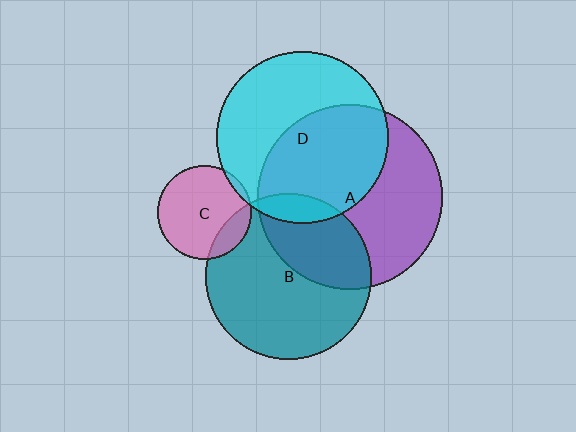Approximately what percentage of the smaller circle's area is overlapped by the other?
Approximately 35%.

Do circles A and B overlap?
Yes.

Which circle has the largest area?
Circle A (purple).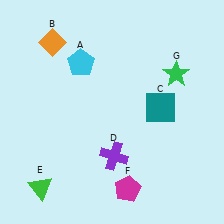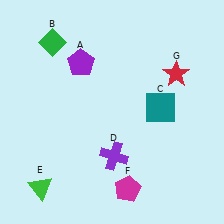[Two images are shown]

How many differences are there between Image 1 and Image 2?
There are 3 differences between the two images.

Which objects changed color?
A changed from cyan to purple. B changed from orange to green. G changed from green to red.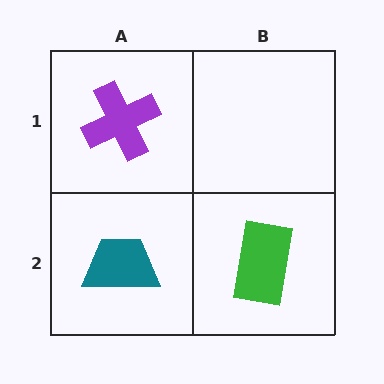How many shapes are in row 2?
2 shapes.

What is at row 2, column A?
A teal trapezoid.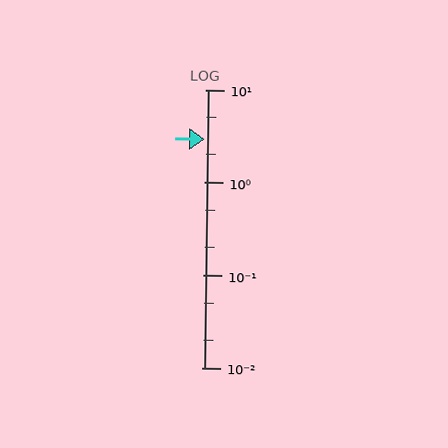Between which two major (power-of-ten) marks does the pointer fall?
The pointer is between 1 and 10.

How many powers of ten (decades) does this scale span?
The scale spans 3 decades, from 0.01 to 10.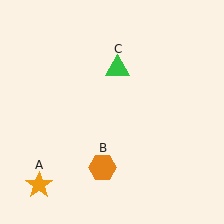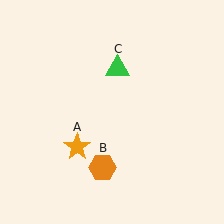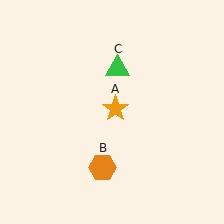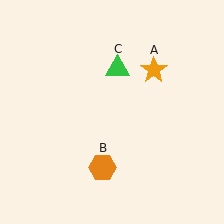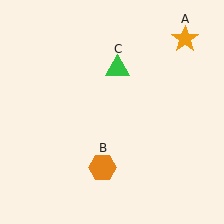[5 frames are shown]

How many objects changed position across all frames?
1 object changed position: orange star (object A).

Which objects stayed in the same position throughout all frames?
Orange hexagon (object B) and green triangle (object C) remained stationary.